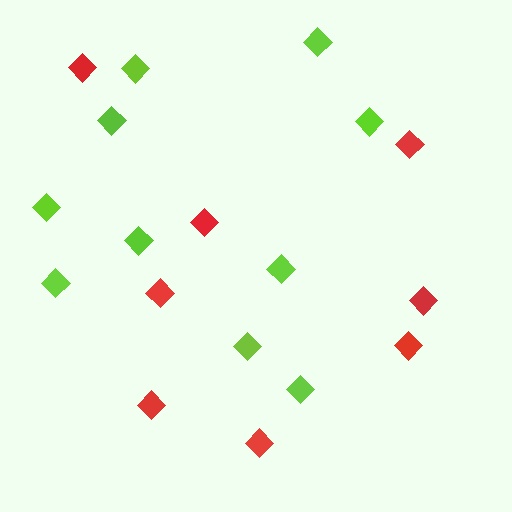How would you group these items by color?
There are 2 groups: one group of red diamonds (8) and one group of lime diamonds (10).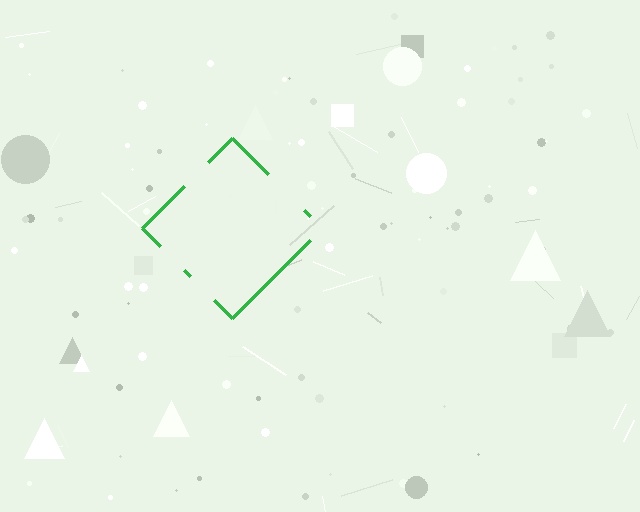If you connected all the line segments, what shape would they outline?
They would outline a diamond.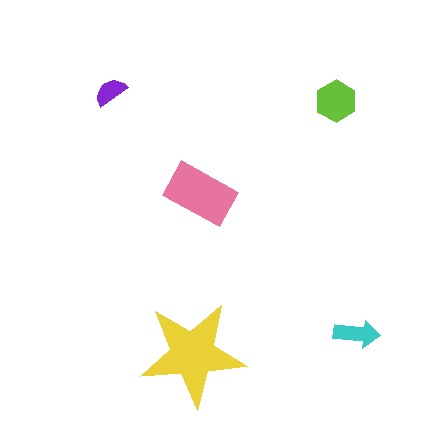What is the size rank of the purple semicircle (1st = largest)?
5th.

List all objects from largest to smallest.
The yellow star, the pink rectangle, the lime hexagon, the cyan arrow, the purple semicircle.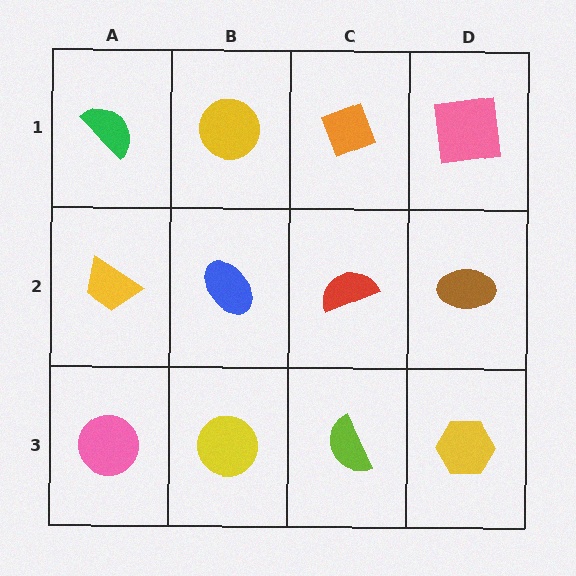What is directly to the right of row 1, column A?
A yellow circle.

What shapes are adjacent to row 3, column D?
A brown ellipse (row 2, column D), a lime semicircle (row 3, column C).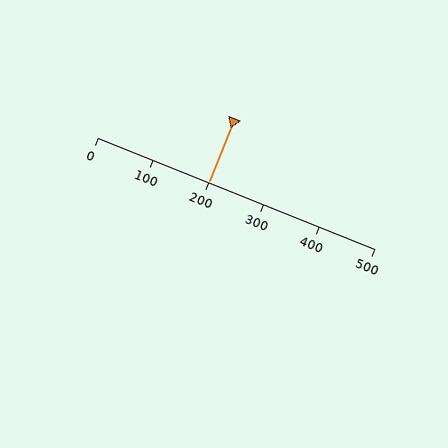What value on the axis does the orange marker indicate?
The marker indicates approximately 200.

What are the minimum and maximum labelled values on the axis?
The axis runs from 0 to 500.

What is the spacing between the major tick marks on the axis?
The major ticks are spaced 100 apart.